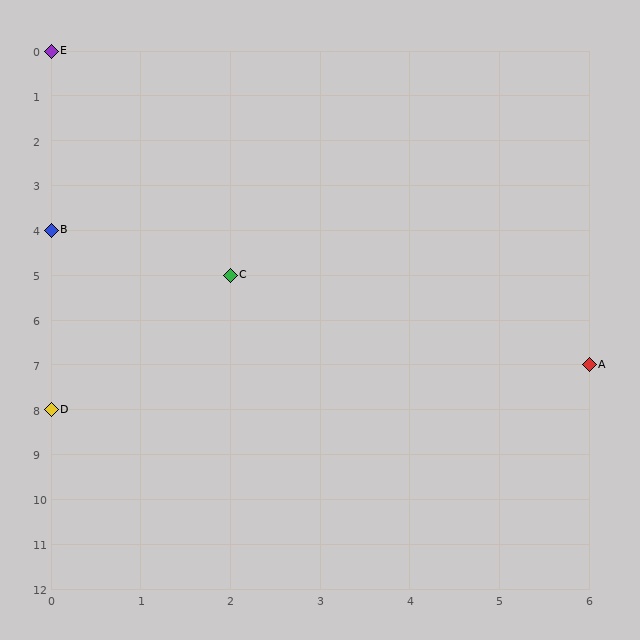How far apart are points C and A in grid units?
Points C and A are 4 columns and 2 rows apart (about 4.5 grid units diagonally).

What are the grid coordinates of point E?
Point E is at grid coordinates (0, 0).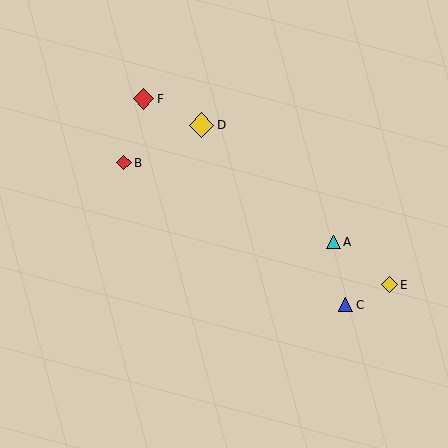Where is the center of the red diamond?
The center of the red diamond is at (124, 163).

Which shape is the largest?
The yellow diamond (labeled D) is the largest.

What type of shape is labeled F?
Shape F is a red diamond.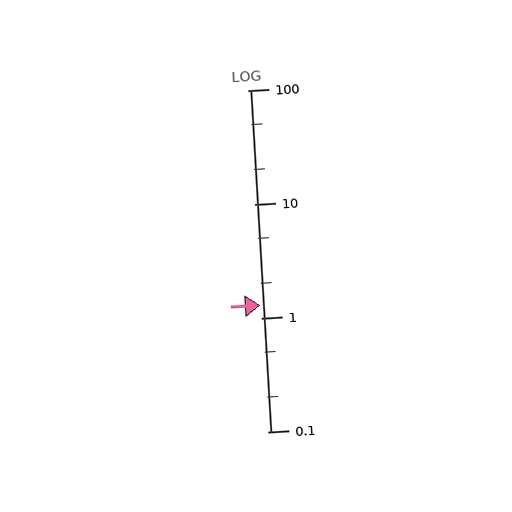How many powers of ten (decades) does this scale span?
The scale spans 3 decades, from 0.1 to 100.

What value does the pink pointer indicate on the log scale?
The pointer indicates approximately 1.3.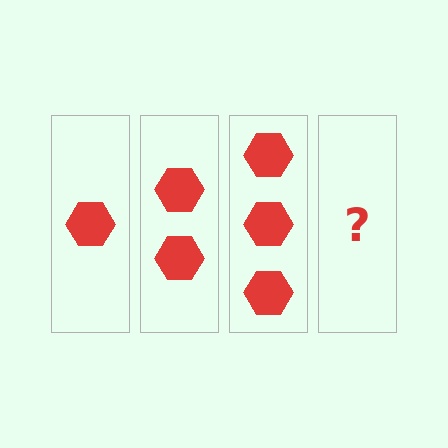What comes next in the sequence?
The next element should be 4 hexagons.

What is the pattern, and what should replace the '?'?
The pattern is that each step adds one more hexagon. The '?' should be 4 hexagons.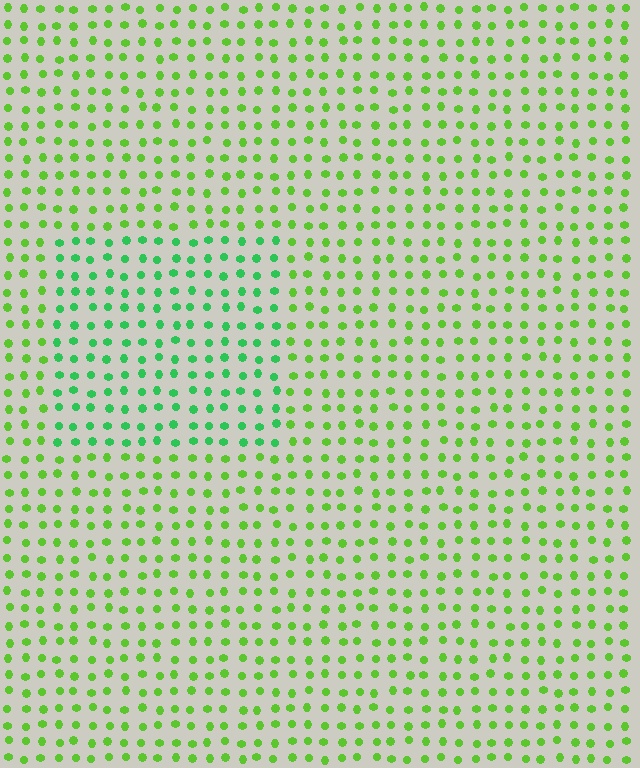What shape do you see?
I see a rectangle.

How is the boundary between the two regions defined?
The boundary is defined purely by a slight shift in hue (about 34 degrees). Spacing, size, and orientation are identical on both sides.